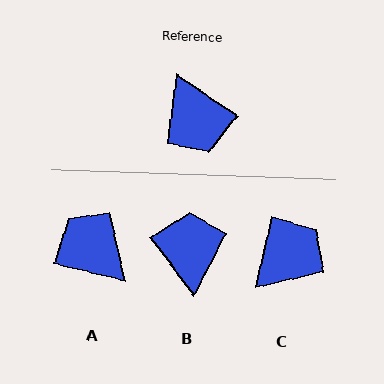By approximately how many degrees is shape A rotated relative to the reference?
Approximately 160 degrees clockwise.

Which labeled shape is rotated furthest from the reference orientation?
B, about 161 degrees away.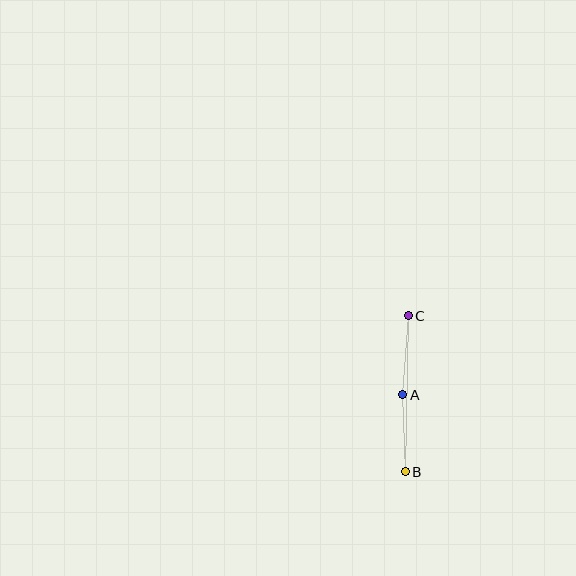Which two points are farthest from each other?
Points B and C are farthest from each other.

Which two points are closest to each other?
Points A and B are closest to each other.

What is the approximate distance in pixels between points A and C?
The distance between A and C is approximately 79 pixels.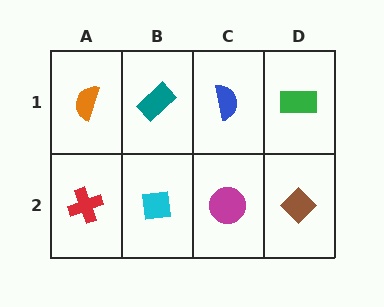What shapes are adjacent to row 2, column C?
A blue semicircle (row 1, column C), a cyan square (row 2, column B), a brown diamond (row 2, column D).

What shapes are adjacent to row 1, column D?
A brown diamond (row 2, column D), a blue semicircle (row 1, column C).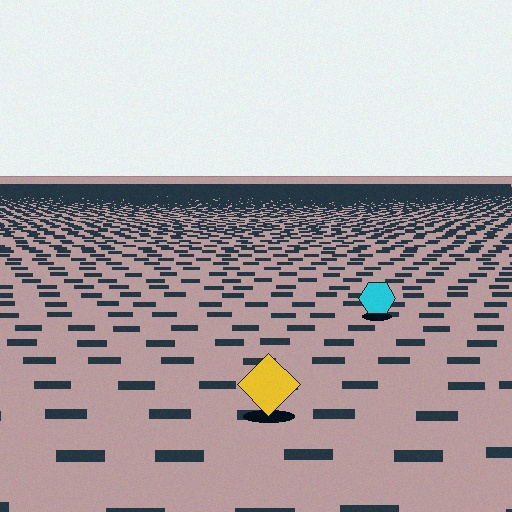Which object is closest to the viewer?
The yellow diamond is closest. The texture marks near it are larger and more spread out.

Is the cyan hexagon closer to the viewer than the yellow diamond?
No. The yellow diamond is closer — you can tell from the texture gradient: the ground texture is coarser near it.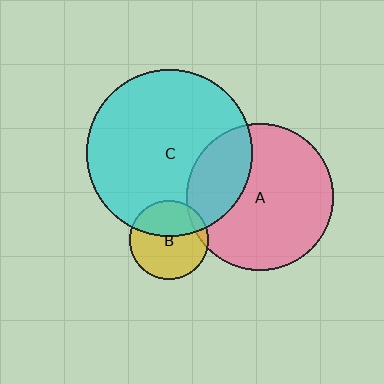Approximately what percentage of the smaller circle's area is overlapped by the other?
Approximately 10%.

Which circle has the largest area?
Circle C (cyan).